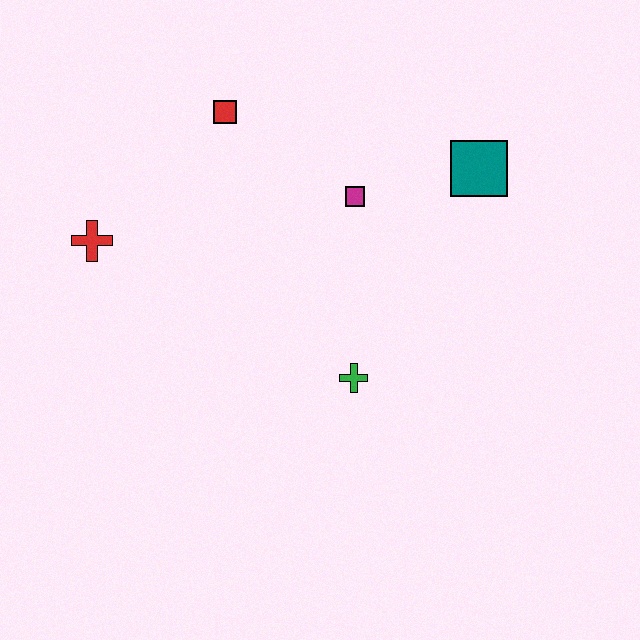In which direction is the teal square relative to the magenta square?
The teal square is to the right of the magenta square.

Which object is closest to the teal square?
The magenta square is closest to the teal square.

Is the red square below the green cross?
No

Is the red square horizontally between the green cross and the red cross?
Yes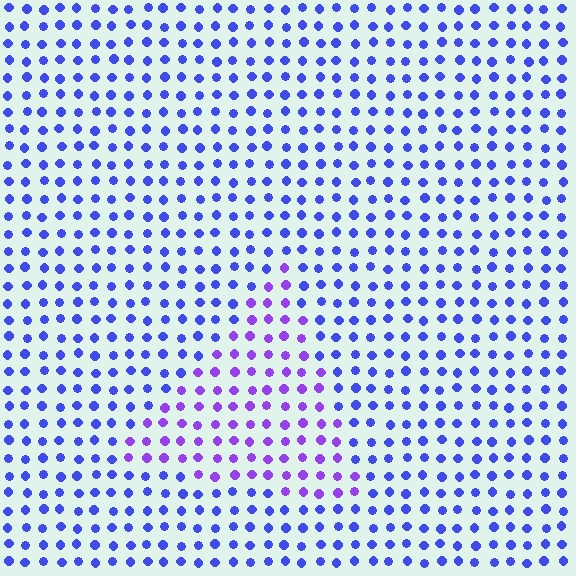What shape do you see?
I see a triangle.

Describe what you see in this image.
The image is filled with small blue elements in a uniform arrangement. A triangle-shaped region is visible where the elements are tinted to a slightly different hue, forming a subtle color boundary.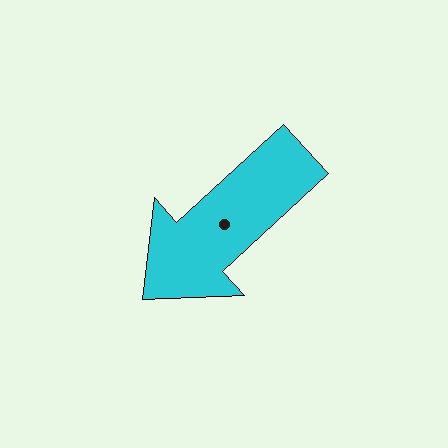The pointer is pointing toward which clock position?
Roughly 8 o'clock.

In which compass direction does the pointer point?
Southwest.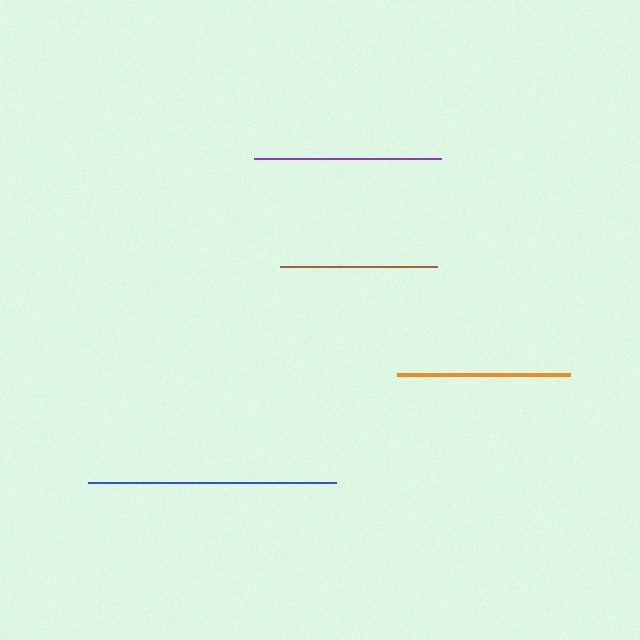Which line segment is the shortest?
The brown line is the shortest at approximately 157 pixels.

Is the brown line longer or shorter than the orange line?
The orange line is longer than the brown line.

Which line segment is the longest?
The blue line is the longest at approximately 248 pixels.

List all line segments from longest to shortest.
From longest to shortest: blue, purple, orange, brown.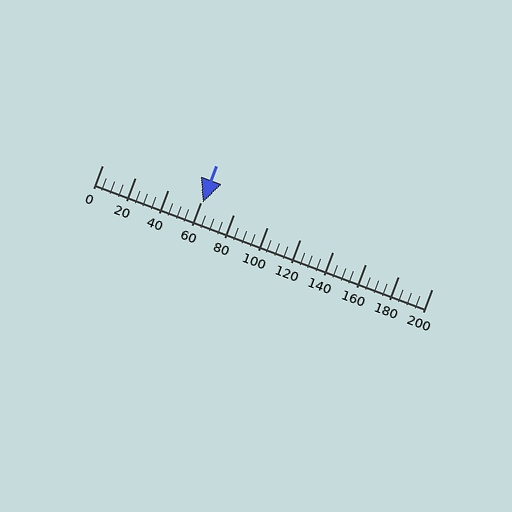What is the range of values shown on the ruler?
The ruler shows values from 0 to 200.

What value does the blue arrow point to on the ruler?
The blue arrow points to approximately 61.